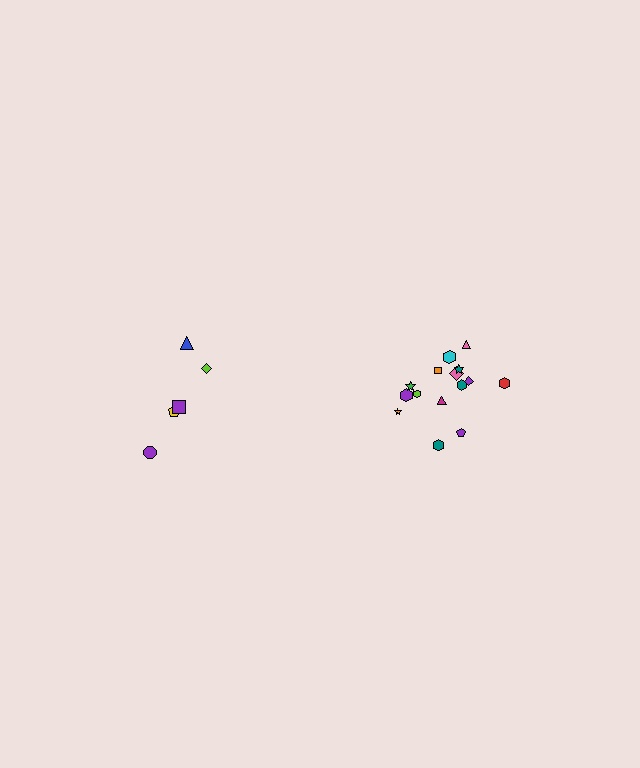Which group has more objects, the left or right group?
The right group.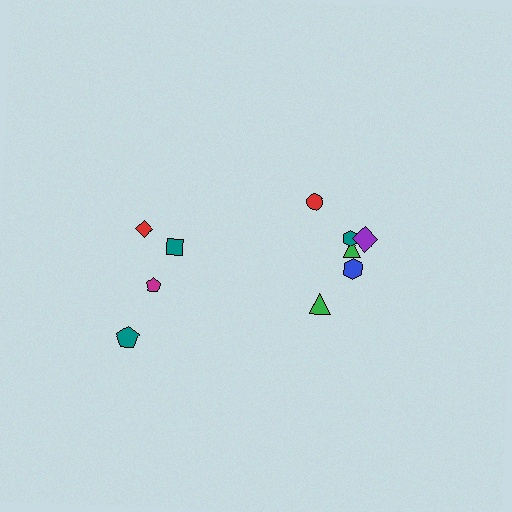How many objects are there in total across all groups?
There are 10 objects.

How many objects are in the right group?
There are 6 objects.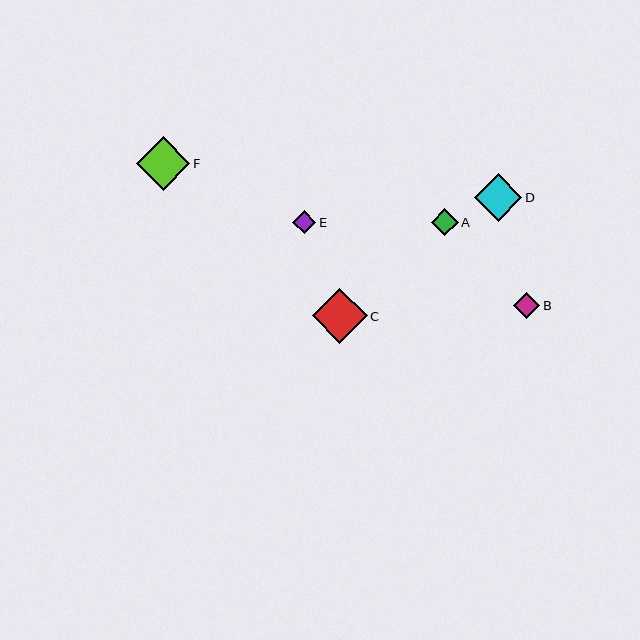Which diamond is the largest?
Diamond C is the largest with a size of approximately 55 pixels.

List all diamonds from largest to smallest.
From largest to smallest: C, F, D, A, B, E.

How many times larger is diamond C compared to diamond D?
Diamond C is approximately 1.1 times the size of diamond D.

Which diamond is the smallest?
Diamond E is the smallest with a size of approximately 23 pixels.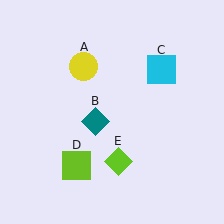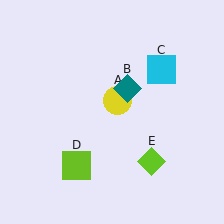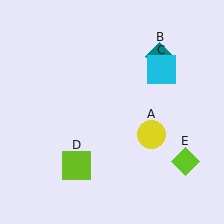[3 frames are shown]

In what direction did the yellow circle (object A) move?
The yellow circle (object A) moved down and to the right.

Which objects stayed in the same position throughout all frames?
Cyan square (object C) and lime square (object D) remained stationary.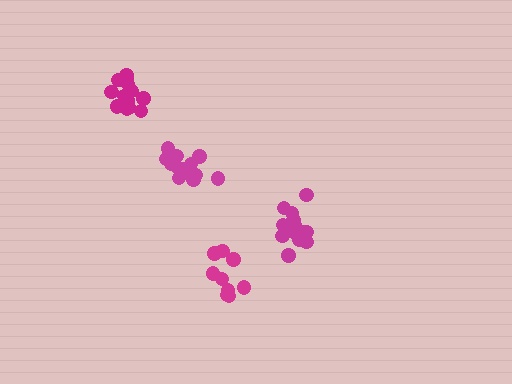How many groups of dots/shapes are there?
There are 4 groups.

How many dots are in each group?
Group 1: 14 dots, Group 2: 9 dots, Group 3: 13 dots, Group 4: 15 dots (51 total).